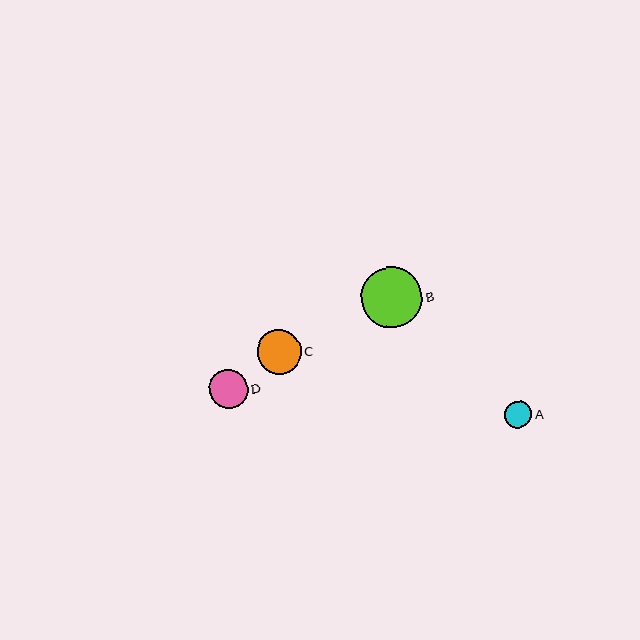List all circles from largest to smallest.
From largest to smallest: B, C, D, A.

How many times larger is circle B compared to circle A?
Circle B is approximately 2.3 times the size of circle A.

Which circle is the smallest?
Circle A is the smallest with a size of approximately 27 pixels.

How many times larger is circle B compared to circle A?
Circle B is approximately 2.3 times the size of circle A.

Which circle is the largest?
Circle B is the largest with a size of approximately 61 pixels.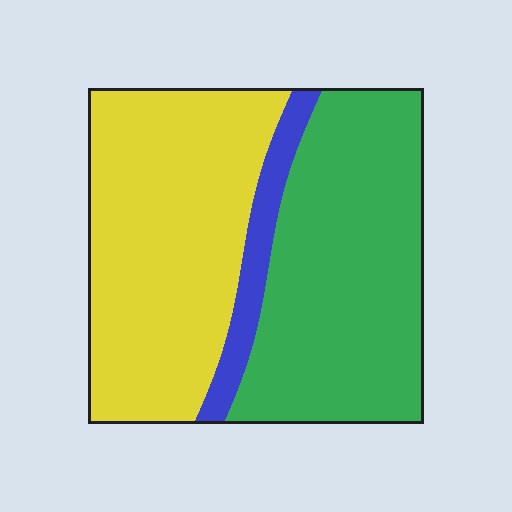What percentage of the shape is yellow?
Yellow takes up about one half (1/2) of the shape.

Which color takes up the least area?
Blue, at roughly 10%.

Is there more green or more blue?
Green.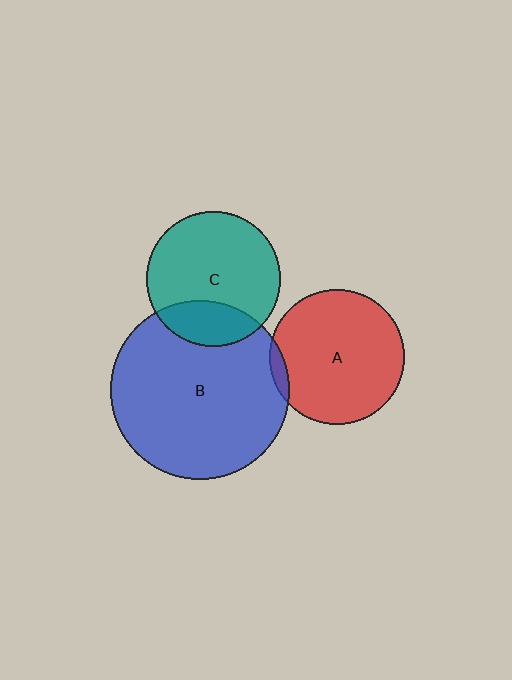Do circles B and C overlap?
Yes.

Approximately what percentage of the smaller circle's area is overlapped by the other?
Approximately 25%.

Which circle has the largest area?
Circle B (blue).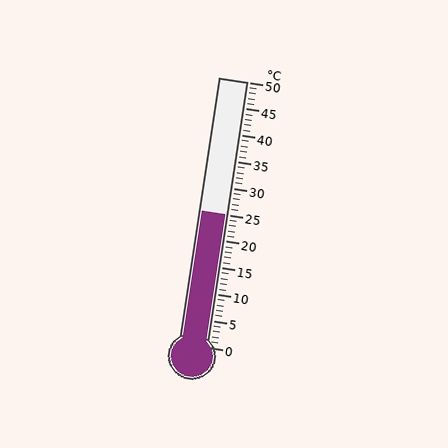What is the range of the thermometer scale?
The thermometer scale ranges from 0°C to 50°C.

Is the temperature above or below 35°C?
The temperature is below 35°C.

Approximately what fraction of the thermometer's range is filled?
The thermometer is filled to approximately 50% of its range.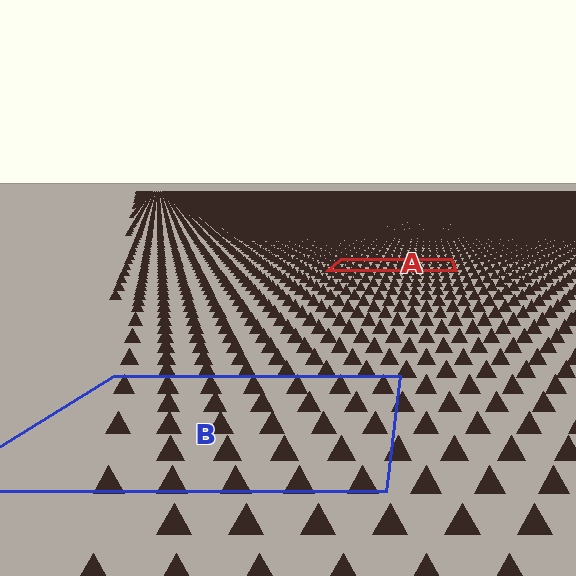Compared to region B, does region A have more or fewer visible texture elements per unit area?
Region A has more texture elements per unit area — they are packed more densely because it is farther away.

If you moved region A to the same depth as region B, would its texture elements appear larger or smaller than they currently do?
They would appear larger. At a closer depth, the same texture elements are projected at a bigger on-screen size.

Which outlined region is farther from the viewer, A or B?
Region A is farther from the viewer — the texture elements inside it appear smaller and more densely packed.